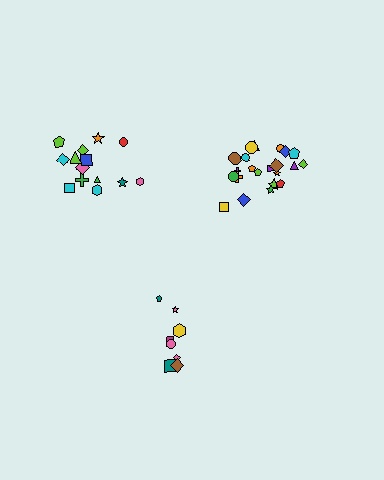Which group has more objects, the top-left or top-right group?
The top-right group.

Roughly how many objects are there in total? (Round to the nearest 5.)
Roughly 45 objects in total.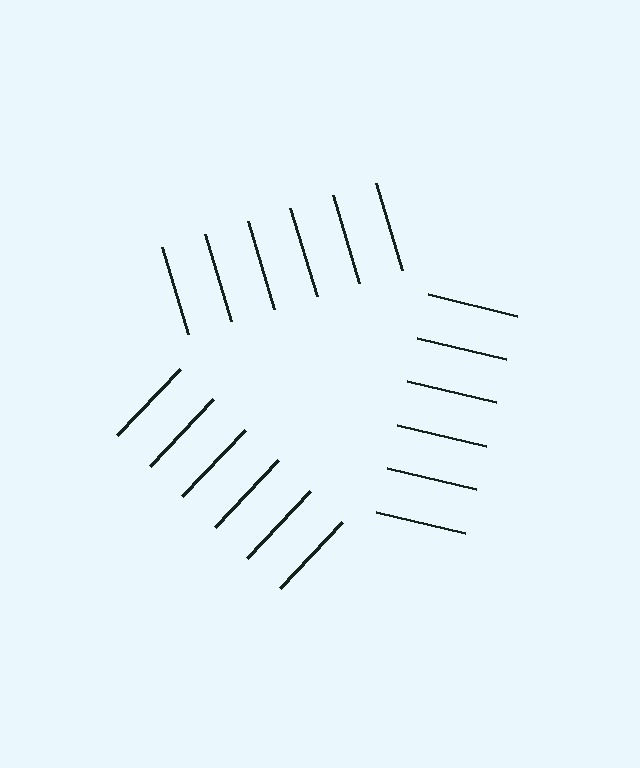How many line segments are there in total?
18 — 6 along each of the 3 edges.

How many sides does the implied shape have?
3 sides — the line-ends trace a triangle.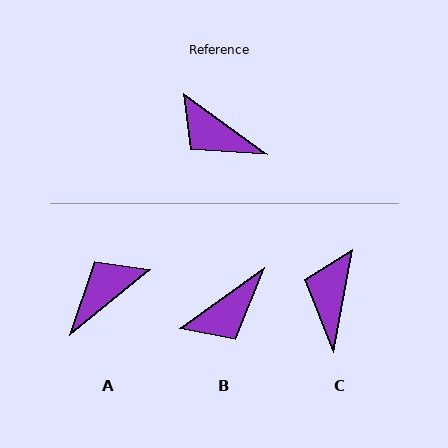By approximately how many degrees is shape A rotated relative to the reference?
Approximately 105 degrees clockwise.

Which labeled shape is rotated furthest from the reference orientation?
A, about 105 degrees away.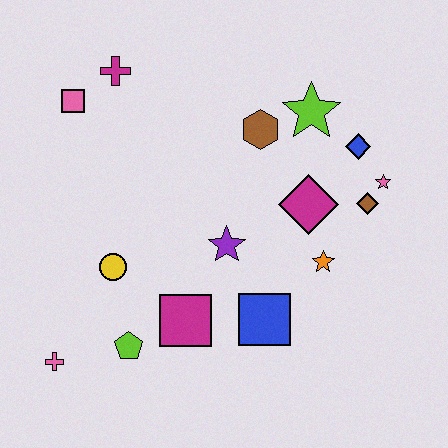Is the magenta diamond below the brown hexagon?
Yes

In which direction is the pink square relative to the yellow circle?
The pink square is above the yellow circle.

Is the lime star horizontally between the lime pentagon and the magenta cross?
No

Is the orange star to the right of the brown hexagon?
Yes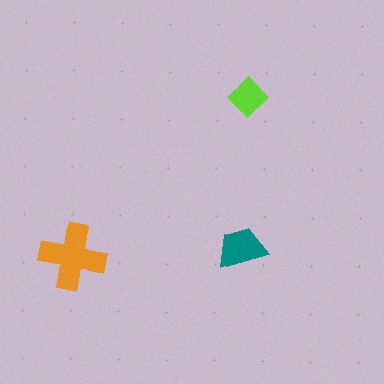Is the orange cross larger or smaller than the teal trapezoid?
Larger.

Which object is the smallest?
The lime diamond.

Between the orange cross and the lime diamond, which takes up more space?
The orange cross.